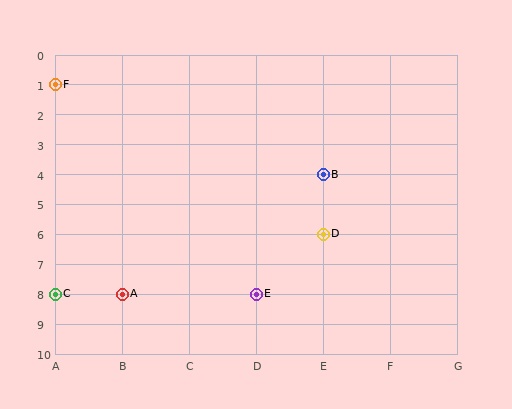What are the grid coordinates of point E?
Point E is at grid coordinates (D, 8).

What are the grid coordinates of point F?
Point F is at grid coordinates (A, 1).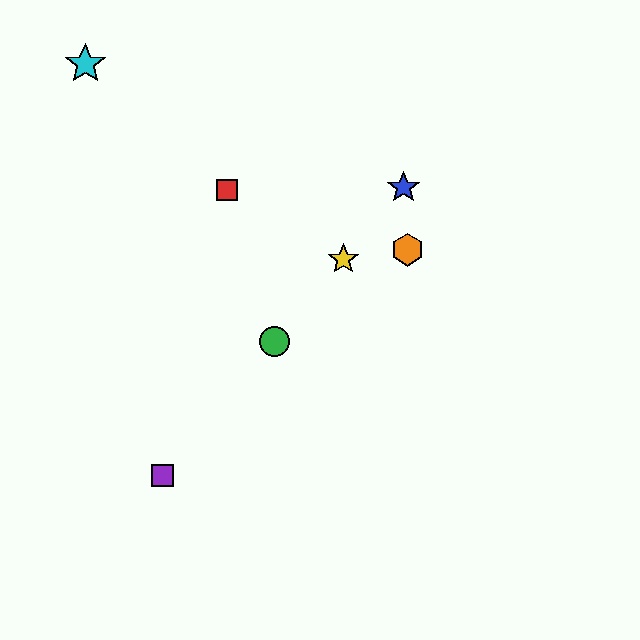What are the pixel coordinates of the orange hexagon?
The orange hexagon is at (407, 250).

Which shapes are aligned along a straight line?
The blue star, the green circle, the yellow star, the purple square are aligned along a straight line.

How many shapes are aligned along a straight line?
4 shapes (the blue star, the green circle, the yellow star, the purple square) are aligned along a straight line.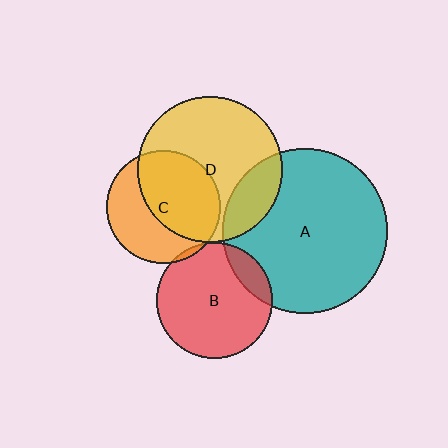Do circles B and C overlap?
Yes.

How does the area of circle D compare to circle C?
Approximately 1.6 times.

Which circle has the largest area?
Circle A (teal).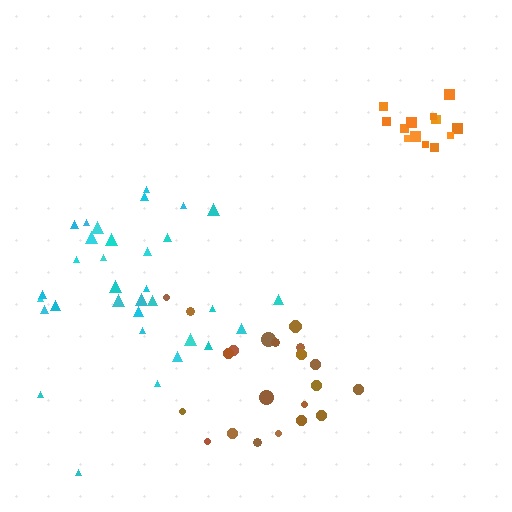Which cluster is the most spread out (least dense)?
Brown.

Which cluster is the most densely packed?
Orange.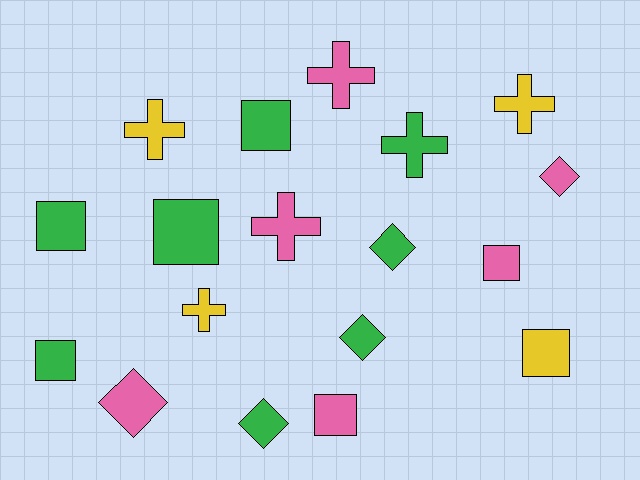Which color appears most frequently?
Green, with 8 objects.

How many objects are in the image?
There are 18 objects.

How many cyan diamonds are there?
There are no cyan diamonds.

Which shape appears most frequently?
Square, with 7 objects.